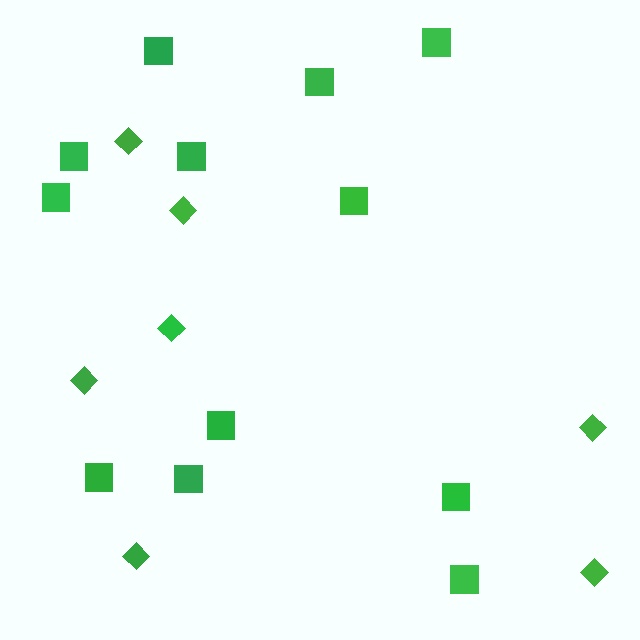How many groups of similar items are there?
There are 2 groups: one group of squares (12) and one group of diamonds (7).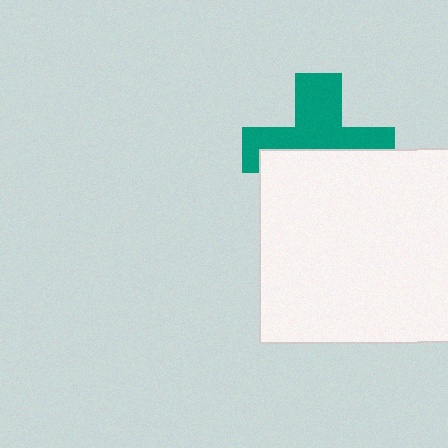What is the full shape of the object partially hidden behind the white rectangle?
The partially hidden object is a teal cross.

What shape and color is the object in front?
The object in front is a white rectangle.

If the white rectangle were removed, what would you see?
You would see the complete teal cross.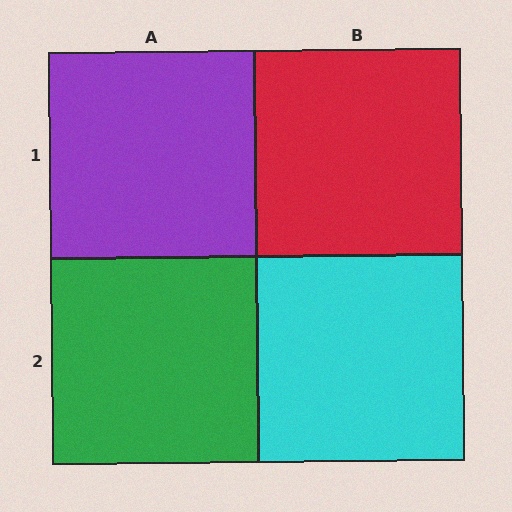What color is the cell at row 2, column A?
Green.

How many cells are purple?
1 cell is purple.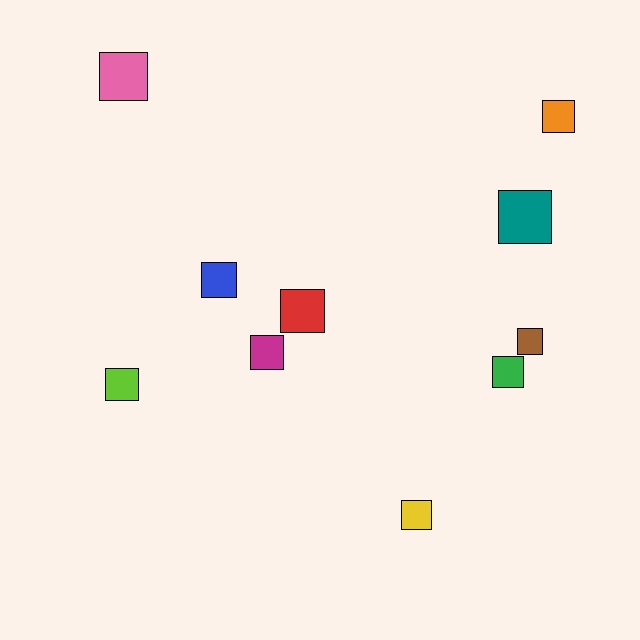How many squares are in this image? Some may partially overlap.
There are 10 squares.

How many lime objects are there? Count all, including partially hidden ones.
There is 1 lime object.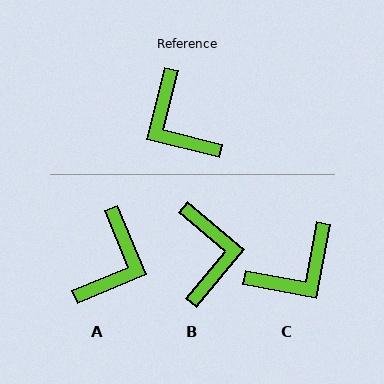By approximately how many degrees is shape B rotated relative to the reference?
Approximately 154 degrees counter-clockwise.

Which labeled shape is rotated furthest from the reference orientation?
B, about 154 degrees away.